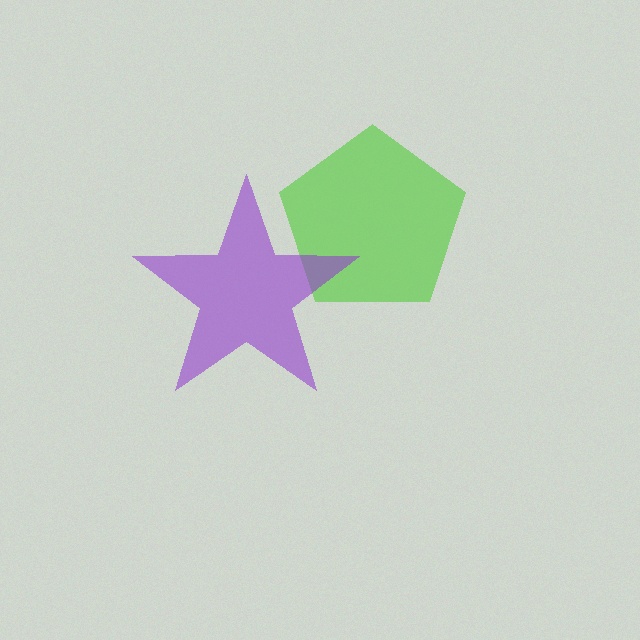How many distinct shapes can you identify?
There are 2 distinct shapes: a lime pentagon, a purple star.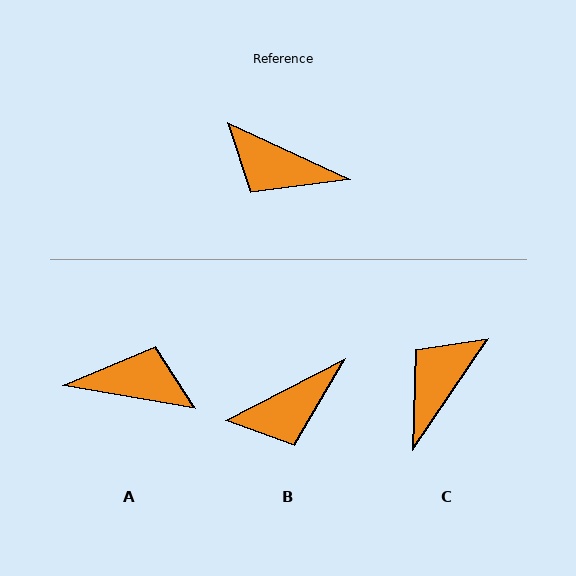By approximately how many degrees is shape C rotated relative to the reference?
Approximately 100 degrees clockwise.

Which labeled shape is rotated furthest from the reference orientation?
A, about 165 degrees away.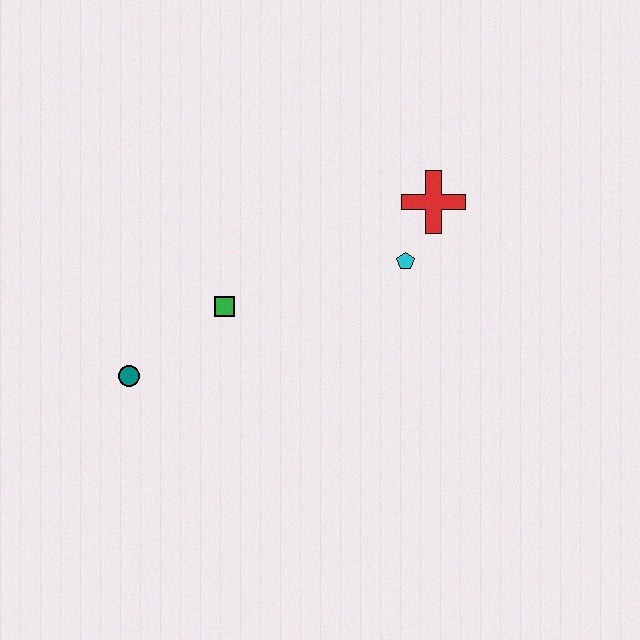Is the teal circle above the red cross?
No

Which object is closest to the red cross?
The cyan pentagon is closest to the red cross.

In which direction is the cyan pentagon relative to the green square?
The cyan pentagon is to the right of the green square.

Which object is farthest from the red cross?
The teal circle is farthest from the red cross.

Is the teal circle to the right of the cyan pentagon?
No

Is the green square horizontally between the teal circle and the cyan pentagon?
Yes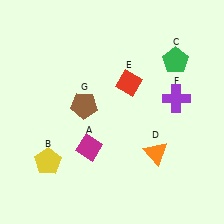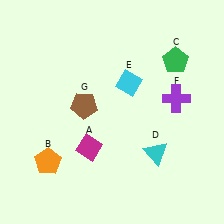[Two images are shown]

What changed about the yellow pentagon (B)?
In Image 1, B is yellow. In Image 2, it changed to orange.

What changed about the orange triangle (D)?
In Image 1, D is orange. In Image 2, it changed to cyan.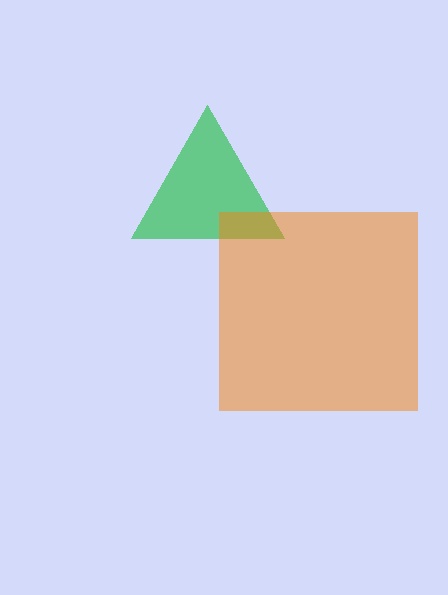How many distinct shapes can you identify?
There are 2 distinct shapes: a green triangle, an orange square.